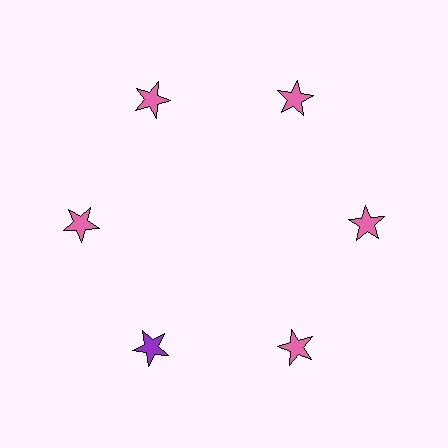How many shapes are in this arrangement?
There are 6 shapes arranged in a ring pattern.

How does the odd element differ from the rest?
It has a different color: purple instead of pink.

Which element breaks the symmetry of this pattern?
The purple star at roughly the 7 o'clock position breaks the symmetry. All other shapes are pink stars.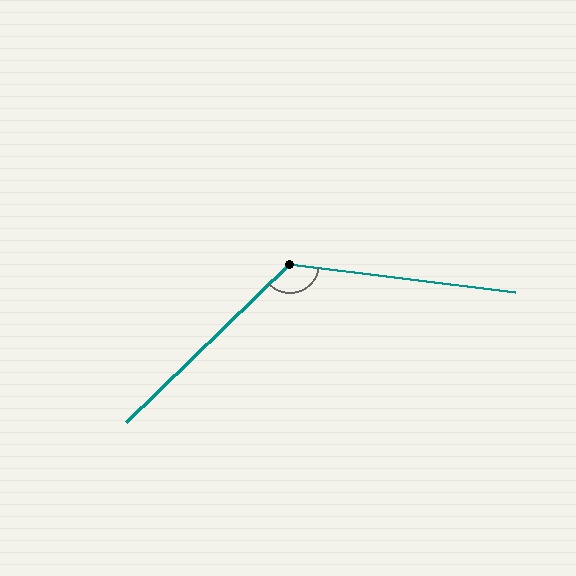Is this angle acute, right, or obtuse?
It is obtuse.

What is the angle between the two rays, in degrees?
Approximately 129 degrees.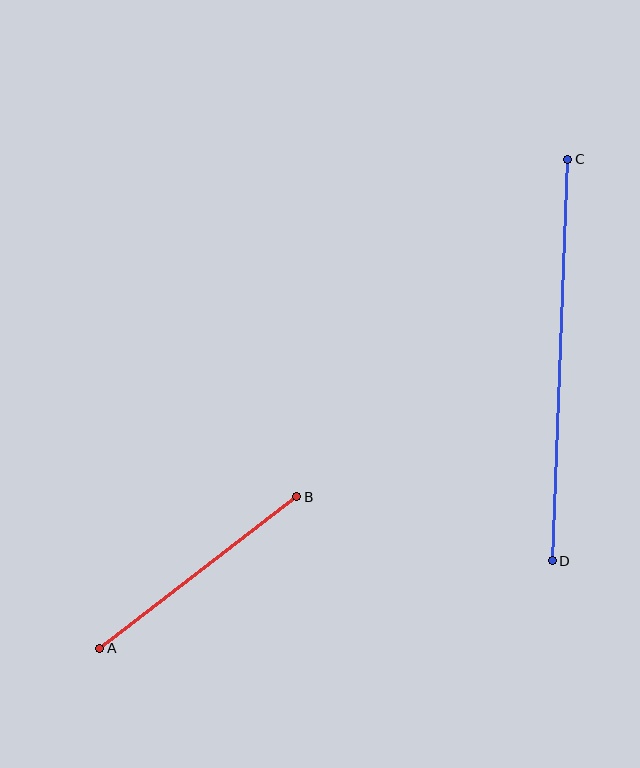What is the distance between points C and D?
The distance is approximately 402 pixels.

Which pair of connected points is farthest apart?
Points C and D are farthest apart.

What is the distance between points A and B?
The distance is approximately 249 pixels.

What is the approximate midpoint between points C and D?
The midpoint is at approximately (560, 360) pixels.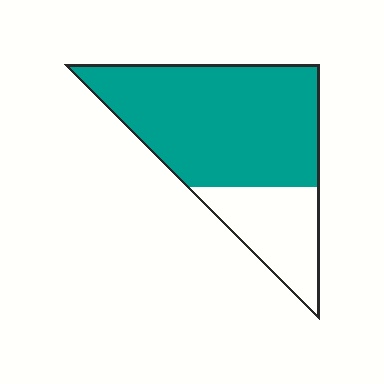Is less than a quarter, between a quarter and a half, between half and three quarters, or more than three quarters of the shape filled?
Between half and three quarters.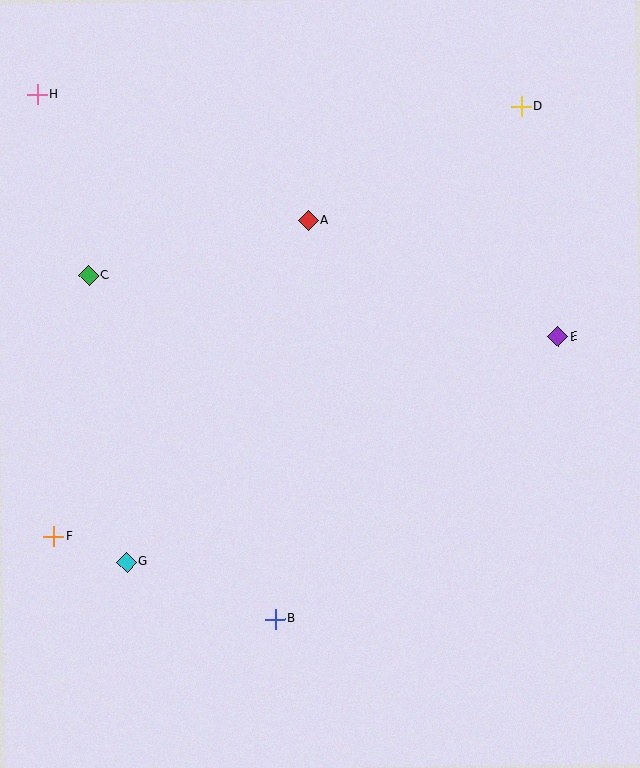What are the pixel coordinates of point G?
Point G is at (127, 562).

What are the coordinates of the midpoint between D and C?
The midpoint between D and C is at (305, 191).